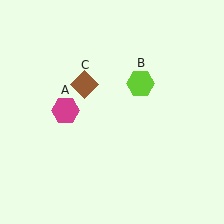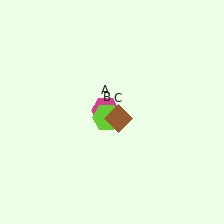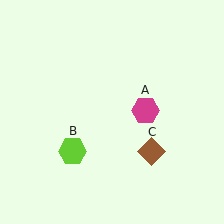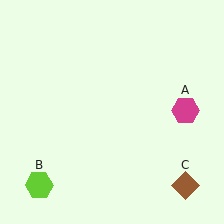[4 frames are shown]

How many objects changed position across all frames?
3 objects changed position: magenta hexagon (object A), lime hexagon (object B), brown diamond (object C).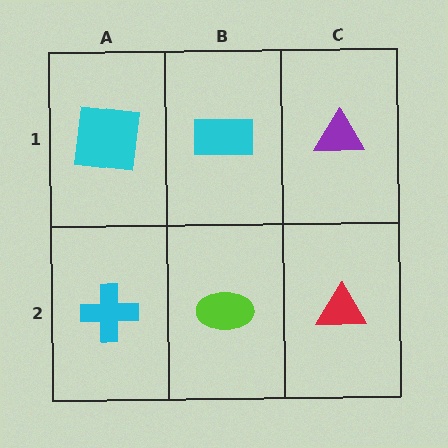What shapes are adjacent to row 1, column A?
A cyan cross (row 2, column A), a cyan rectangle (row 1, column B).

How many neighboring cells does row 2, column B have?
3.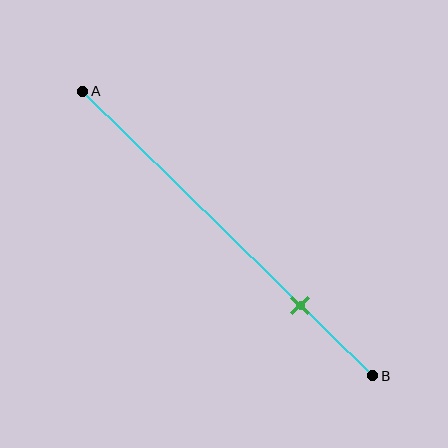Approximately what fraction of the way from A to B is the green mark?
The green mark is approximately 75% of the way from A to B.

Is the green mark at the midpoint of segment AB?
No, the mark is at about 75% from A, not at the 50% midpoint.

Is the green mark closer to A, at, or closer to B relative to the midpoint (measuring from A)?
The green mark is closer to point B than the midpoint of segment AB.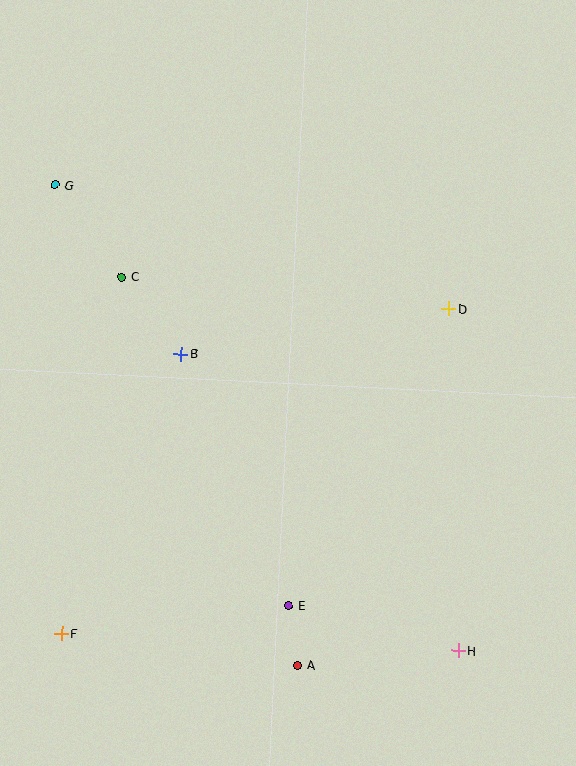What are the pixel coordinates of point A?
Point A is at (298, 665).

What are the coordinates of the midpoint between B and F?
The midpoint between B and F is at (121, 494).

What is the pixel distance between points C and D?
The distance between C and D is 328 pixels.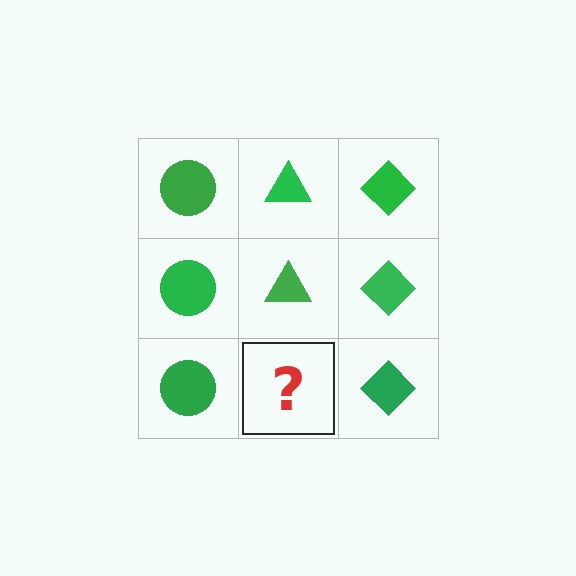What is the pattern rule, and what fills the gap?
The rule is that each column has a consistent shape. The gap should be filled with a green triangle.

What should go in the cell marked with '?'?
The missing cell should contain a green triangle.